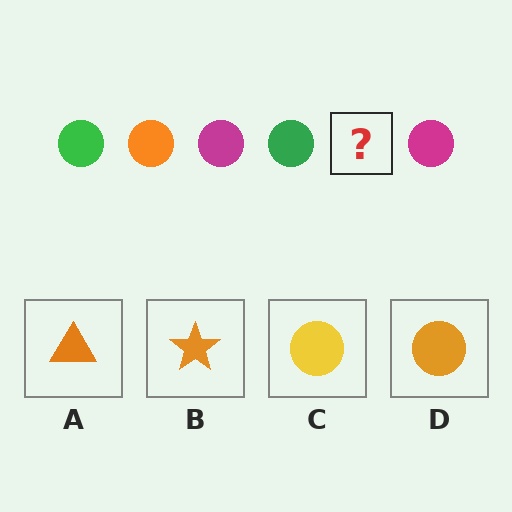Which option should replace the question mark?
Option D.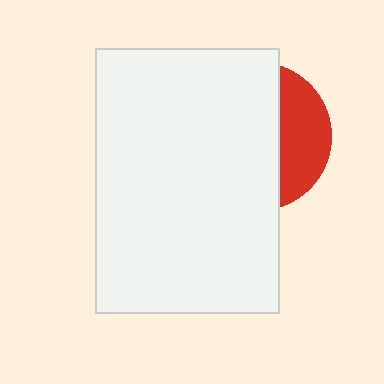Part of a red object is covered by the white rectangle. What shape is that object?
It is a circle.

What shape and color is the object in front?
The object in front is a white rectangle.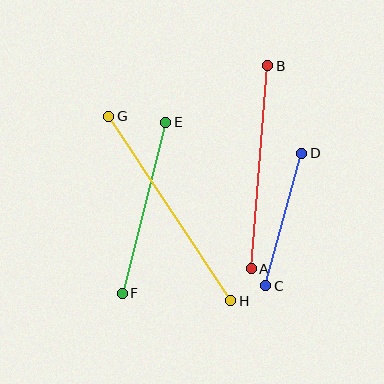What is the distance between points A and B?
The distance is approximately 203 pixels.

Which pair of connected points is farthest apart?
Points G and H are farthest apart.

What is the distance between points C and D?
The distance is approximately 137 pixels.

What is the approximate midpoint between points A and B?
The midpoint is at approximately (259, 167) pixels.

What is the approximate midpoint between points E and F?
The midpoint is at approximately (144, 208) pixels.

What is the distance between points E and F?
The distance is approximately 176 pixels.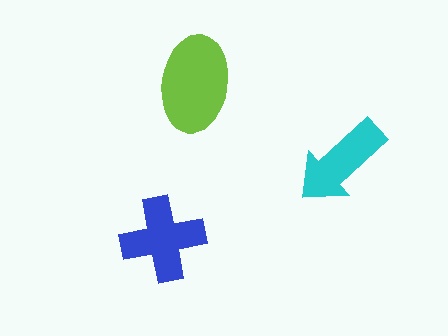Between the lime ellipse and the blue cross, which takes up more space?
The lime ellipse.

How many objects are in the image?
There are 3 objects in the image.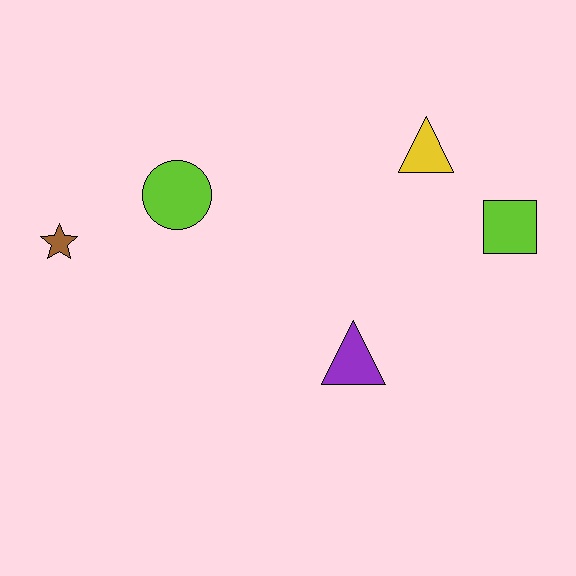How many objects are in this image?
There are 5 objects.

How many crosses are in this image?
There are no crosses.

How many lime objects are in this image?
There are 2 lime objects.